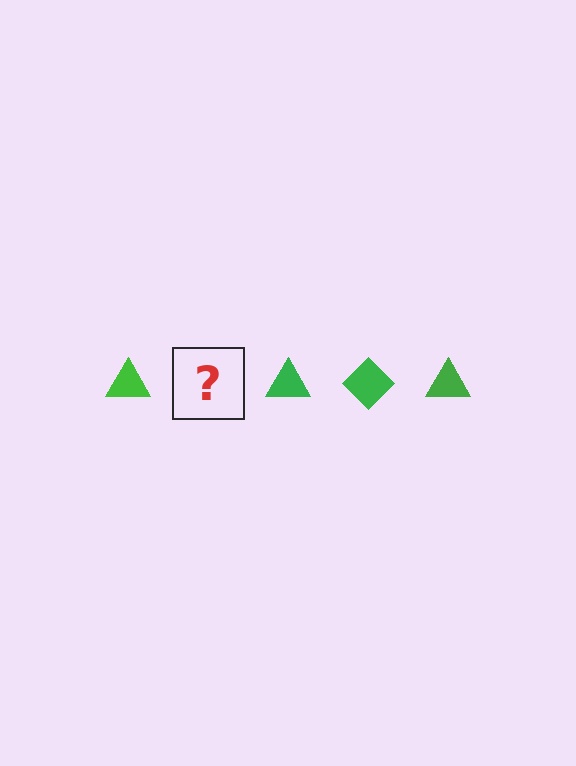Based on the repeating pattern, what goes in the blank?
The blank should be a green diamond.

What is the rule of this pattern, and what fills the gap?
The rule is that the pattern cycles through triangle, diamond shapes in green. The gap should be filled with a green diamond.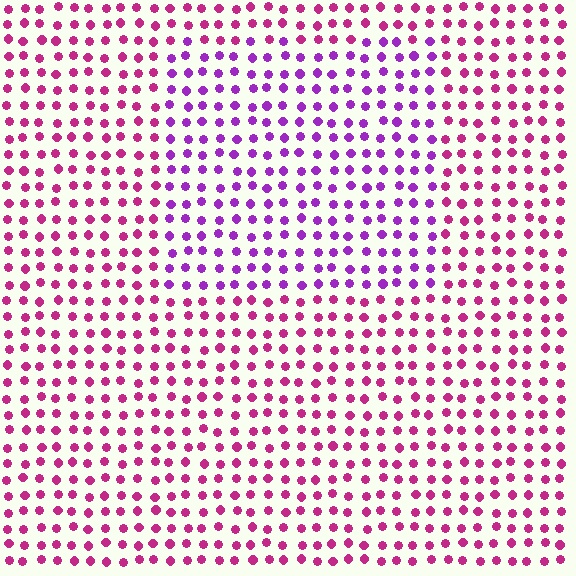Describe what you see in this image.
The image is filled with small magenta elements in a uniform arrangement. A rectangle-shaped region is visible where the elements are tinted to a slightly different hue, forming a subtle color boundary.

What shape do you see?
I see a rectangle.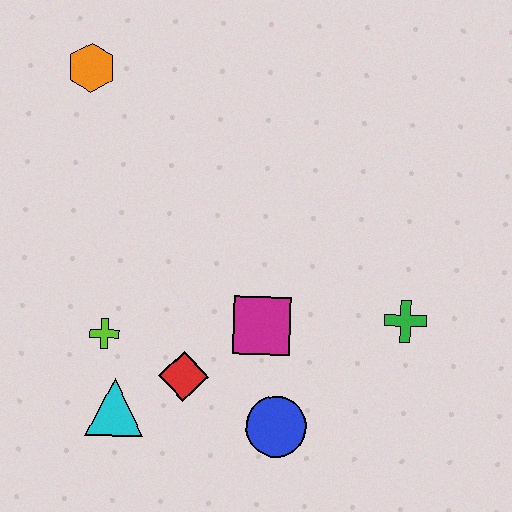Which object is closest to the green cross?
The magenta square is closest to the green cross.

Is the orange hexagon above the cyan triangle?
Yes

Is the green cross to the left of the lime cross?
No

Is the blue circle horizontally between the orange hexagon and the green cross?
Yes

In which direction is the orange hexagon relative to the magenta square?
The orange hexagon is above the magenta square.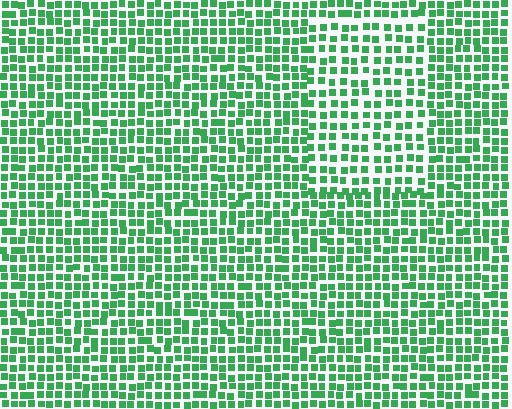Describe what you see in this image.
The image contains small green elements arranged at two different densities. A rectangle-shaped region is visible where the elements are less densely packed than the surrounding area.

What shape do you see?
I see a rectangle.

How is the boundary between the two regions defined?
The boundary is defined by a change in element density (approximately 1.4x ratio). All elements are the same color, size, and shape.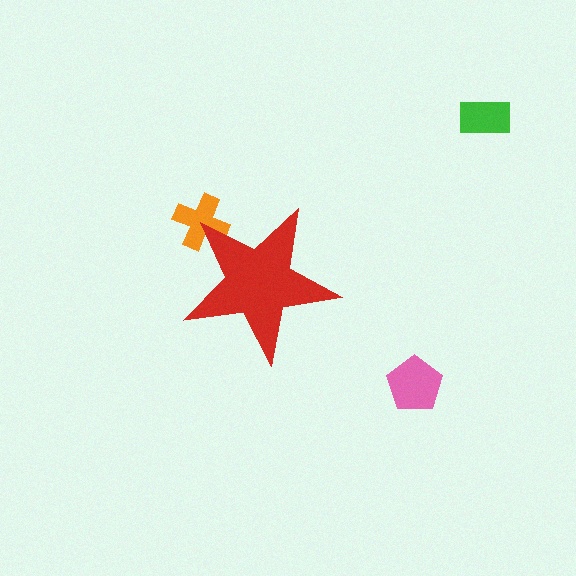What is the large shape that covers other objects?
A red star.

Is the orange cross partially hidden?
Yes, the orange cross is partially hidden behind the red star.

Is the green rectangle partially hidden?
No, the green rectangle is fully visible.